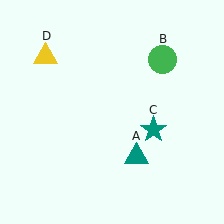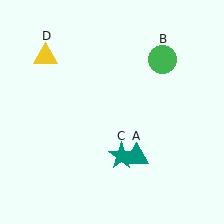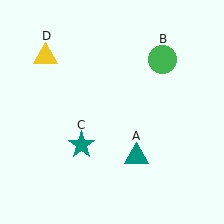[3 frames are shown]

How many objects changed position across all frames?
1 object changed position: teal star (object C).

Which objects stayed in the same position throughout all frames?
Teal triangle (object A) and green circle (object B) and yellow triangle (object D) remained stationary.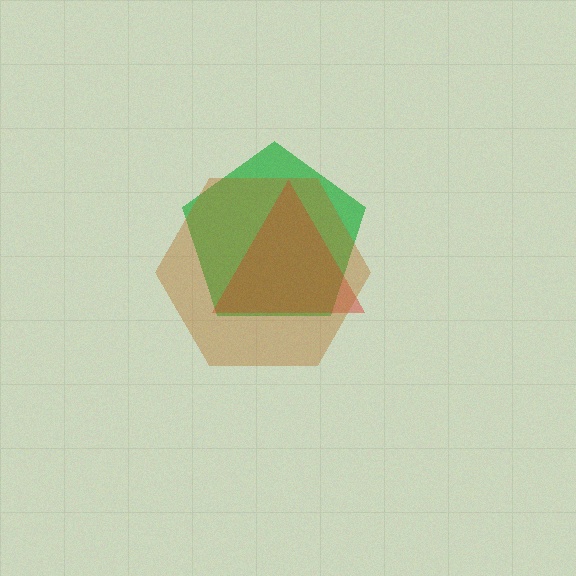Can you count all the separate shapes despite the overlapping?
Yes, there are 3 separate shapes.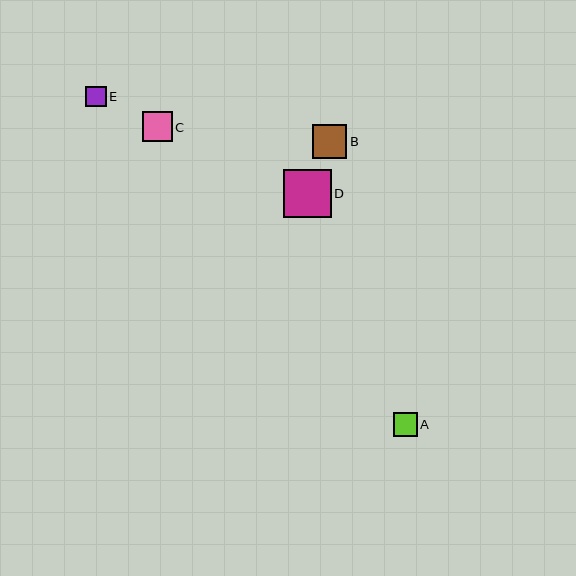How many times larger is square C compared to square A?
Square C is approximately 1.2 times the size of square A.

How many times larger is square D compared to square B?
Square D is approximately 1.4 times the size of square B.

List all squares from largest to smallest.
From largest to smallest: D, B, C, A, E.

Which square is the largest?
Square D is the largest with a size of approximately 47 pixels.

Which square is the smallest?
Square E is the smallest with a size of approximately 20 pixels.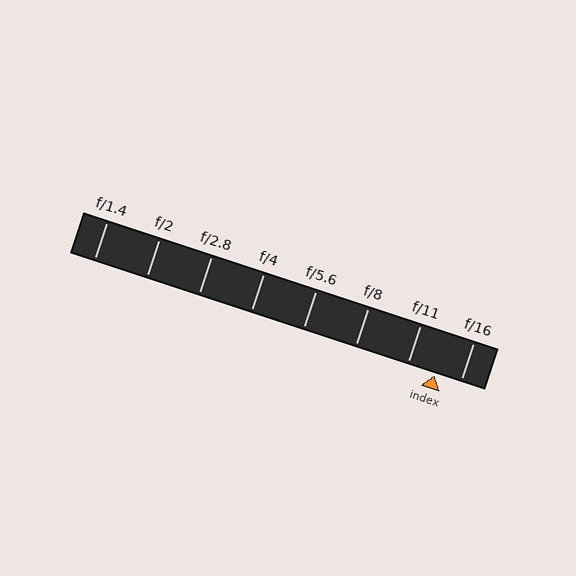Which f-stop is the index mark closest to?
The index mark is closest to f/16.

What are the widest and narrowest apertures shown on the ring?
The widest aperture shown is f/1.4 and the narrowest is f/16.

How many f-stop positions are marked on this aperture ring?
There are 8 f-stop positions marked.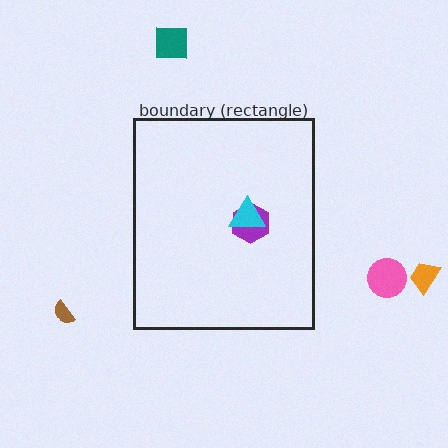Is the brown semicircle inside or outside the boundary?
Outside.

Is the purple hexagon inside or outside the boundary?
Inside.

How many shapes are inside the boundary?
2 inside, 4 outside.